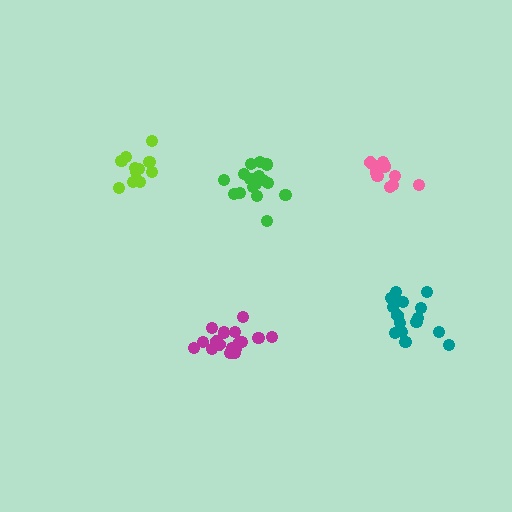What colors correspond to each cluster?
The clusters are colored: lime, green, pink, magenta, teal.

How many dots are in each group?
Group 1: 11 dots, Group 2: 17 dots, Group 3: 11 dots, Group 4: 17 dots, Group 5: 16 dots (72 total).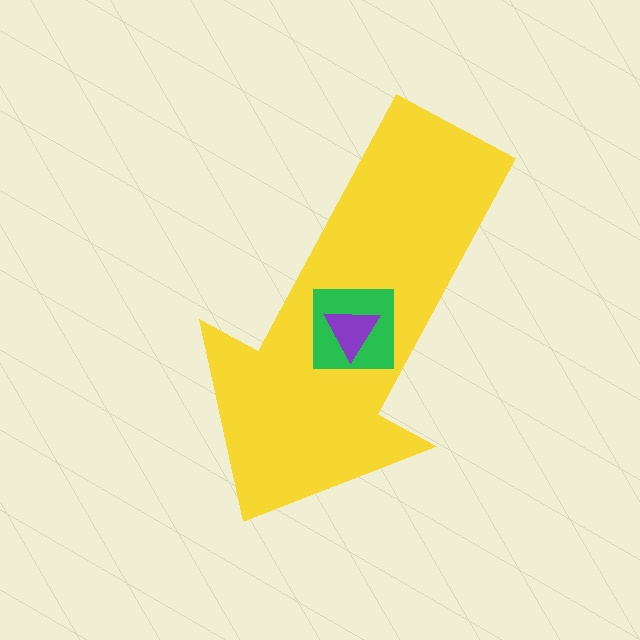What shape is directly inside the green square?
The purple triangle.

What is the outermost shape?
The yellow arrow.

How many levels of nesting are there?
3.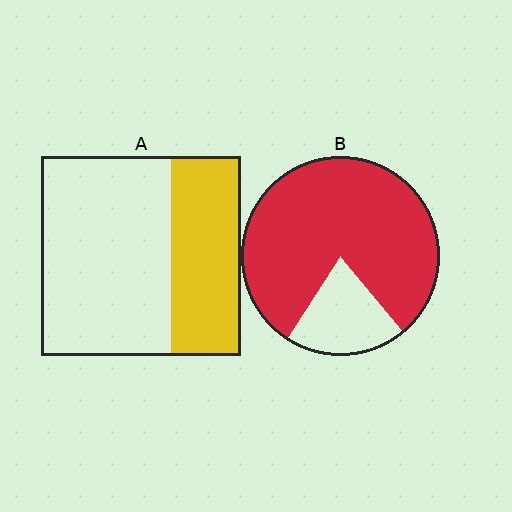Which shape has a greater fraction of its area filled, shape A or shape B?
Shape B.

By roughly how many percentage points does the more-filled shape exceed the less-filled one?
By roughly 45 percentage points (B over A).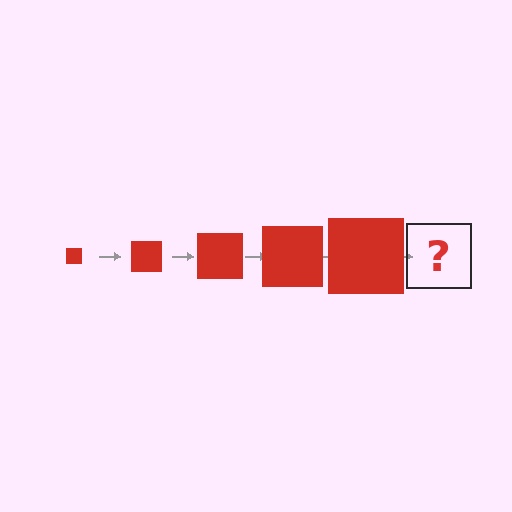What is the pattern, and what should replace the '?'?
The pattern is that the square gets progressively larger each step. The '?' should be a red square, larger than the previous one.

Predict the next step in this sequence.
The next step is a red square, larger than the previous one.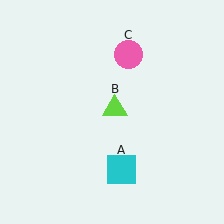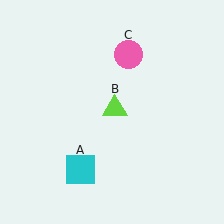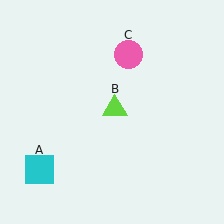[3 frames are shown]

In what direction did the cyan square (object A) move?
The cyan square (object A) moved left.